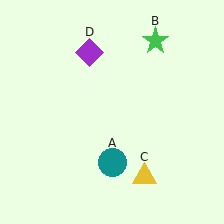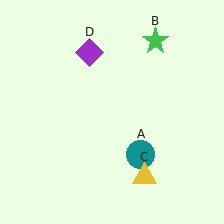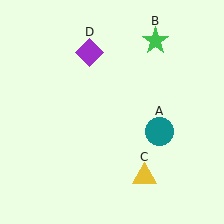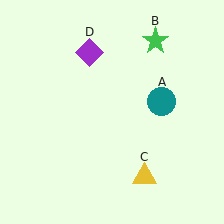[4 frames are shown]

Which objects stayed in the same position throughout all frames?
Green star (object B) and yellow triangle (object C) and purple diamond (object D) remained stationary.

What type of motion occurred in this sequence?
The teal circle (object A) rotated counterclockwise around the center of the scene.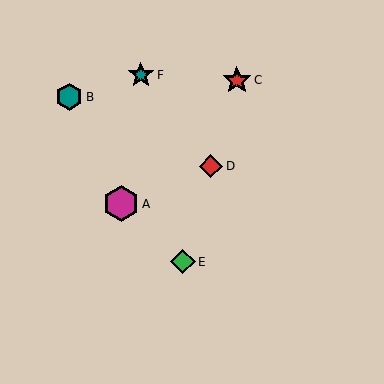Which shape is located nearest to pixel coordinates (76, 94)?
The teal hexagon (labeled B) at (69, 97) is nearest to that location.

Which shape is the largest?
The magenta hexagon (labeled A) is the largest.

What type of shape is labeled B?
Shape B is a teal hexagon.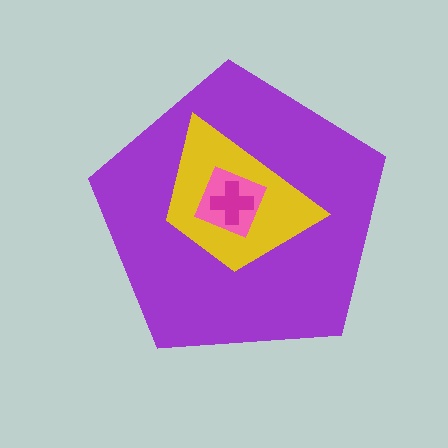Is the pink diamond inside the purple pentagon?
Yes.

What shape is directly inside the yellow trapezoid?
The pink diamond.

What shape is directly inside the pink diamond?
The magenta cross.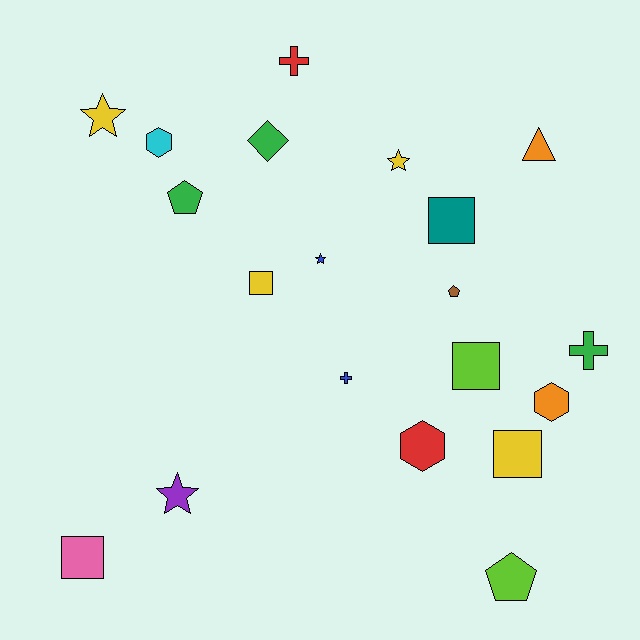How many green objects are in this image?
There are 3 green objects.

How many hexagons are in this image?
There are 3 hexagons.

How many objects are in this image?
There are 20 objects.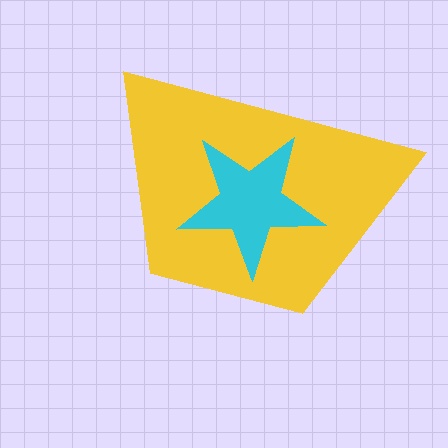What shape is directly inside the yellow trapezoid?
The cyan star.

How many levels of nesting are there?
2.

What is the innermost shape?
The cyan star.